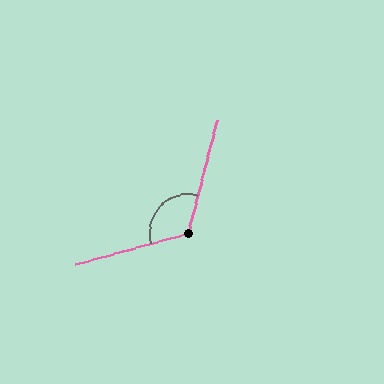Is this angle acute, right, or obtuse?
It is obtuse.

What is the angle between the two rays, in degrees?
Approximately 120 degrees.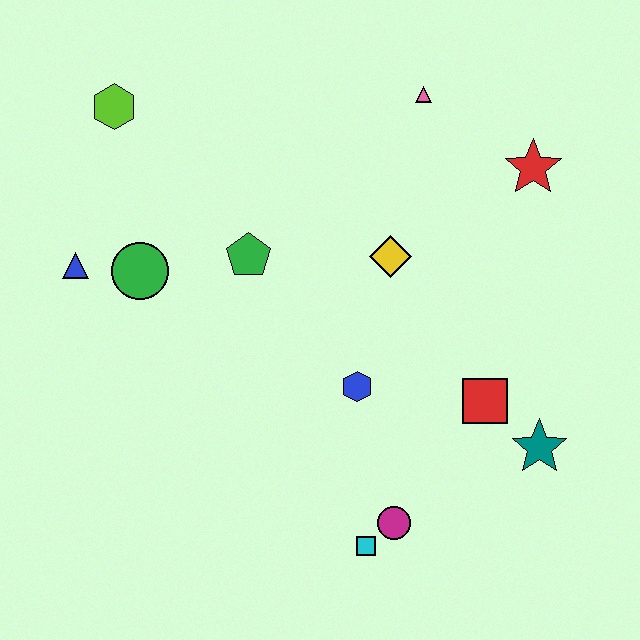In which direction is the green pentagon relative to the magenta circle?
The green pentagon is above the magenta circle.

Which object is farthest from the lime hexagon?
The teal star is farthest from the lime hexagon.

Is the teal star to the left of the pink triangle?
No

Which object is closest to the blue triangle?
The green circle is closest to the blue triangle.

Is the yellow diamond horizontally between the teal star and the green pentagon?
Yes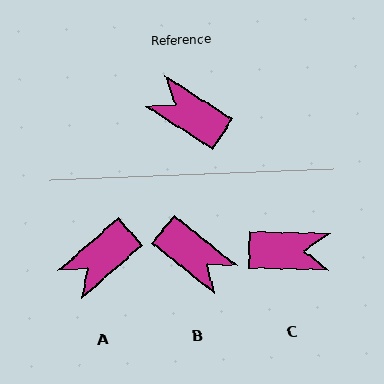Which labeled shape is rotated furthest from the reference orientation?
B, about 173 degrees away.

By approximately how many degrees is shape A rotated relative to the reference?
Approximately 73 degrees counter-clockwise.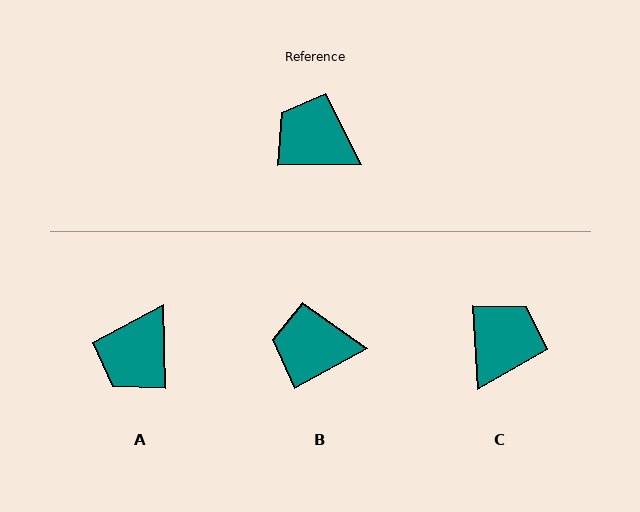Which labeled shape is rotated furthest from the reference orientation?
A, about 91 degrees away.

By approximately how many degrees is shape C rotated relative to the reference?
Approximately 87 degrees clockwise.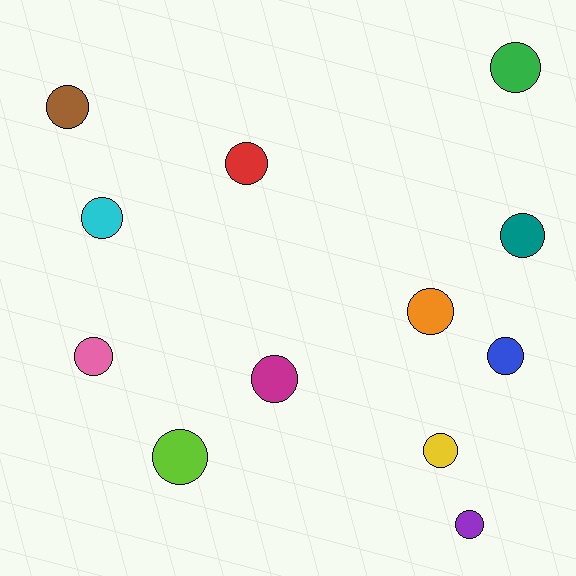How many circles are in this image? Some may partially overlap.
There are 12 circles.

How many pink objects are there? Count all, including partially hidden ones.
There is 1 pink object.